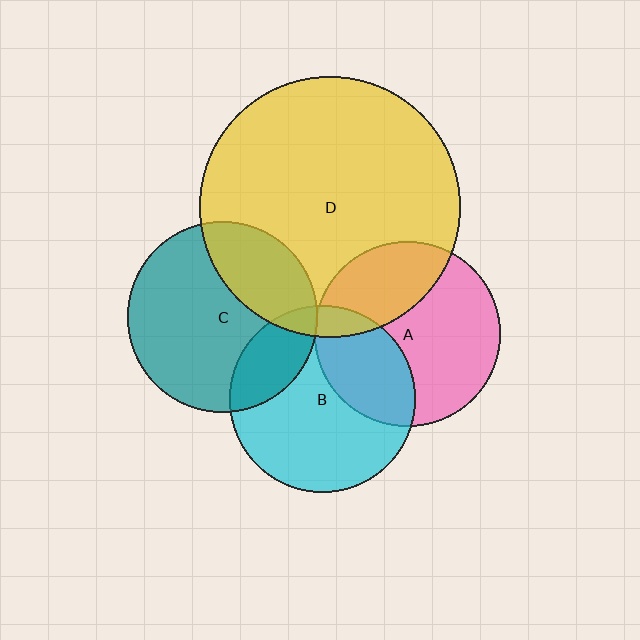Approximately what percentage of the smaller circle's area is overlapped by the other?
Approximately 10%.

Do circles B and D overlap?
Yes.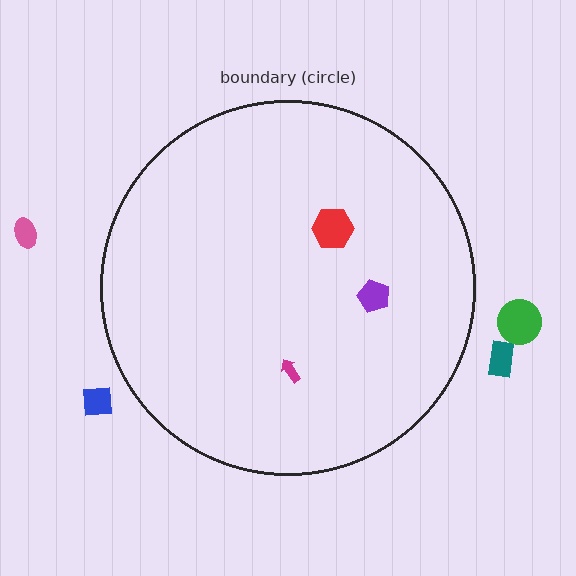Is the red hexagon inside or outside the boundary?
Inside.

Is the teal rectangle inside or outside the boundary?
Outside.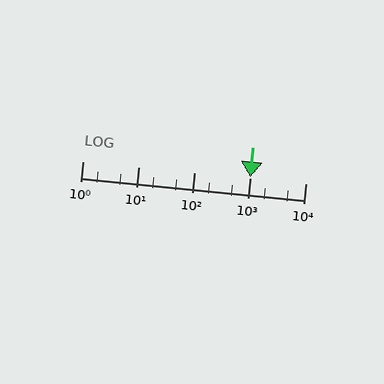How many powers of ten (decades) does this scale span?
The scale spans 4 decades, from 1 to 10000.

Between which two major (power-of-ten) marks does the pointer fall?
The pointer is between 1000 and 10000.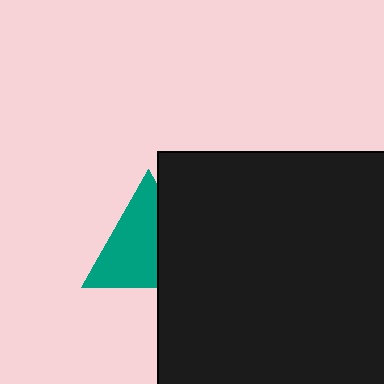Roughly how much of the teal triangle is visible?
About half of it is visible (roughly 62%).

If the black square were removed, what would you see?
You would see the complete teal triangle.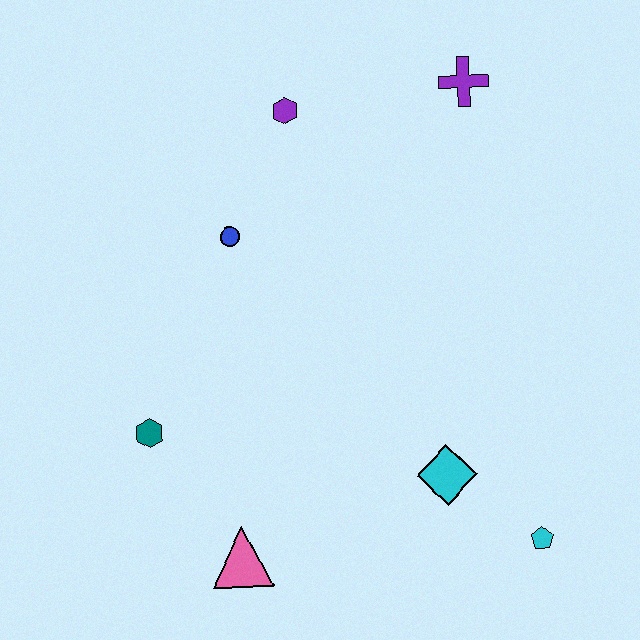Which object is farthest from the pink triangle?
The purple cross is farthest from the pink triangle.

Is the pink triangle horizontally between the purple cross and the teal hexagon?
Yes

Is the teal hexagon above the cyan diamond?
Yes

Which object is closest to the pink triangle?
The teal hexagon is closest to the pink triangle.